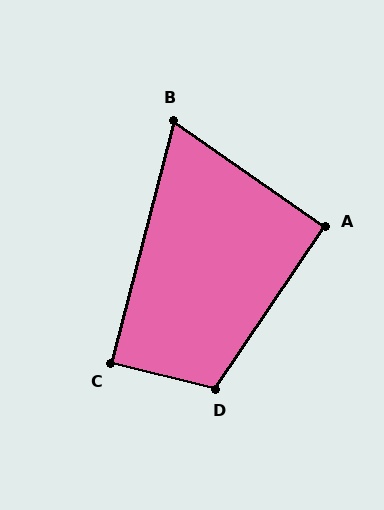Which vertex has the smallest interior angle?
B, at approximately 70 degrees.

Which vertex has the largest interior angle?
D, at approximately 110 degrees.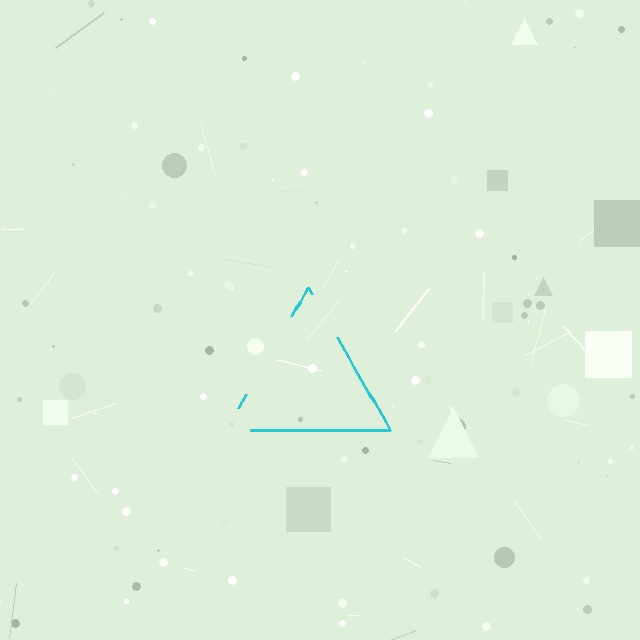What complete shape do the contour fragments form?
The contour fragments form a triangle.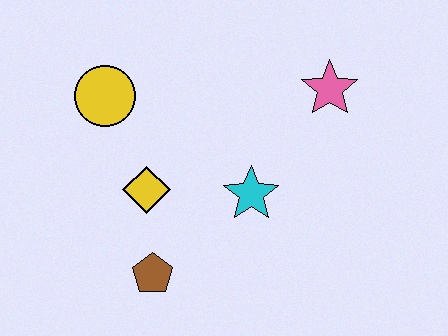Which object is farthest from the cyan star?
The yellow circle is farthest from the cyan star.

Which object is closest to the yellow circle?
The yellow diamond is closest to the yellow circle.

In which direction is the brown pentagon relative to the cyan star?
The brown pentagon is to the left of the cyan star.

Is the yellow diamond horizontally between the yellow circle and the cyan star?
Yes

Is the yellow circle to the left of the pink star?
Yes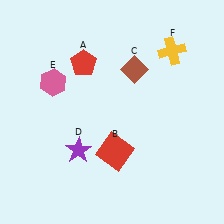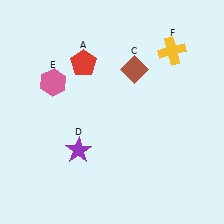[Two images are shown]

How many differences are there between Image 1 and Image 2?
There is 1 difference between the two images.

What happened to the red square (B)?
The red square (B) was removed in Image 2. It was in the bottom-right area of Image 1.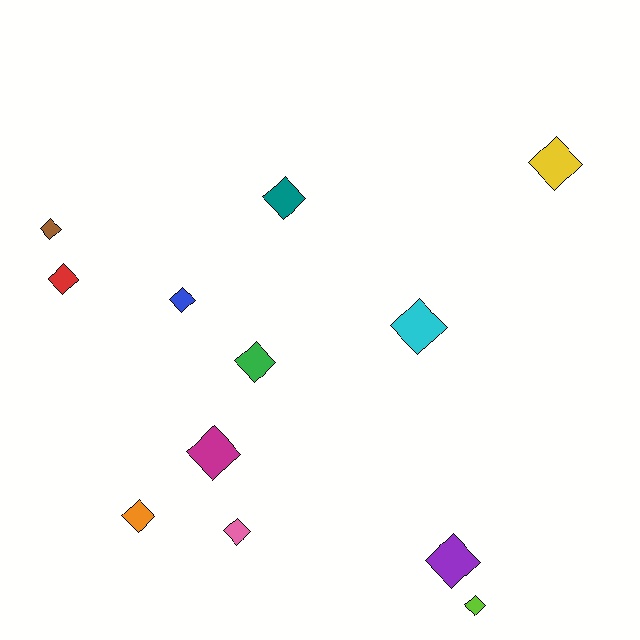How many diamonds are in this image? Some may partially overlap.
There are 12 diamonds.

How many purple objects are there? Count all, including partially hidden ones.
There is 1 purple object.